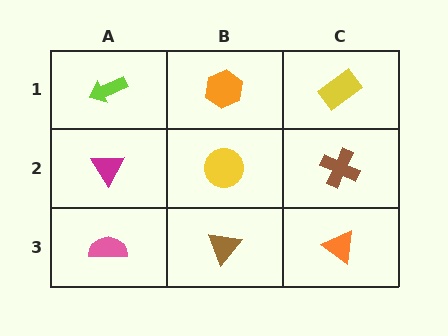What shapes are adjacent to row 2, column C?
A yellow rectangle (row 1, column C), an orange triangle (row 3, column C), a yellow circle (row 2, column B).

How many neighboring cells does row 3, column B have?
3.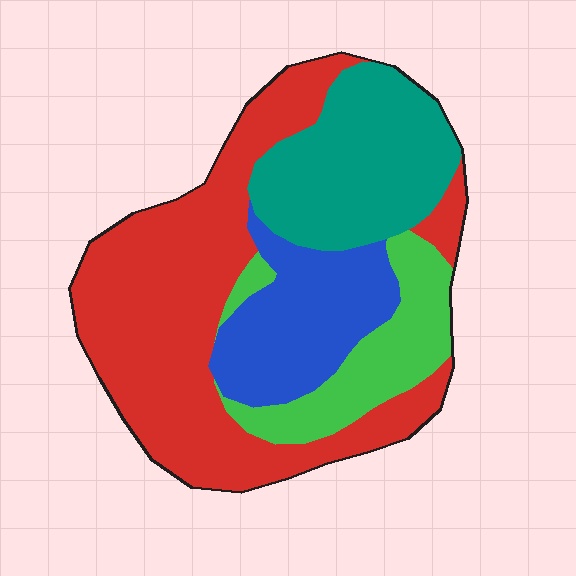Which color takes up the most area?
Red, at roughly 45%.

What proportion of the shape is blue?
Blue covers about 15% of the shape.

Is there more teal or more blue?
Teal.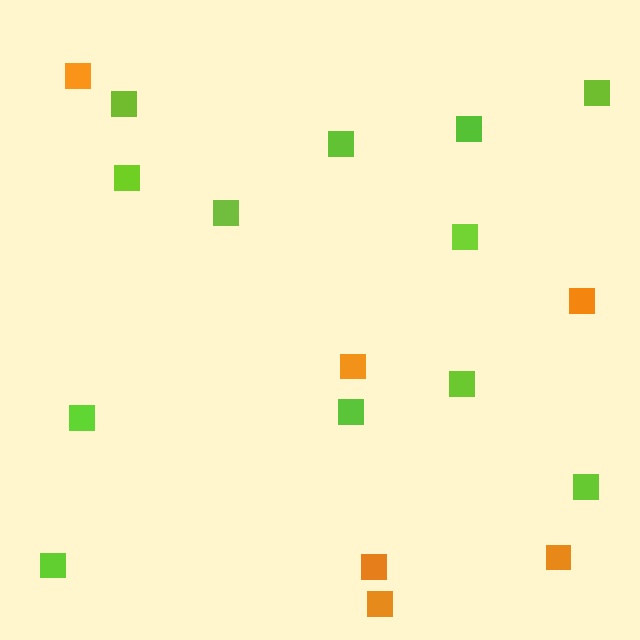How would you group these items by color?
There are 2 groups: one group of orange squares (6) and one group of lime squares (12).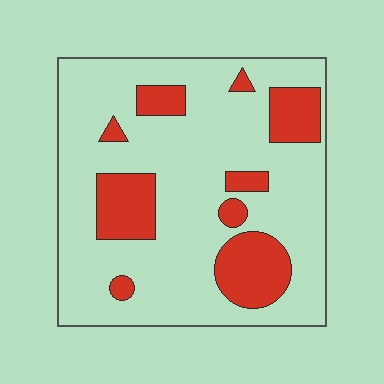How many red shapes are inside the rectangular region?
9.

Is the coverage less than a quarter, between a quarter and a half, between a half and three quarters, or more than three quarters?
Less than a quarter.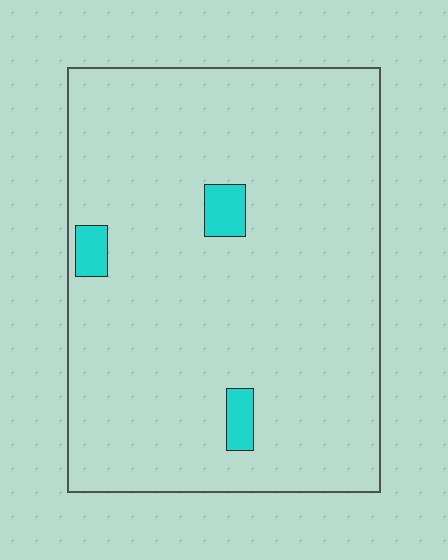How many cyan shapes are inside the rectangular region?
3.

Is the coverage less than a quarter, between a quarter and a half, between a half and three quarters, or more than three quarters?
Less than a quarter.